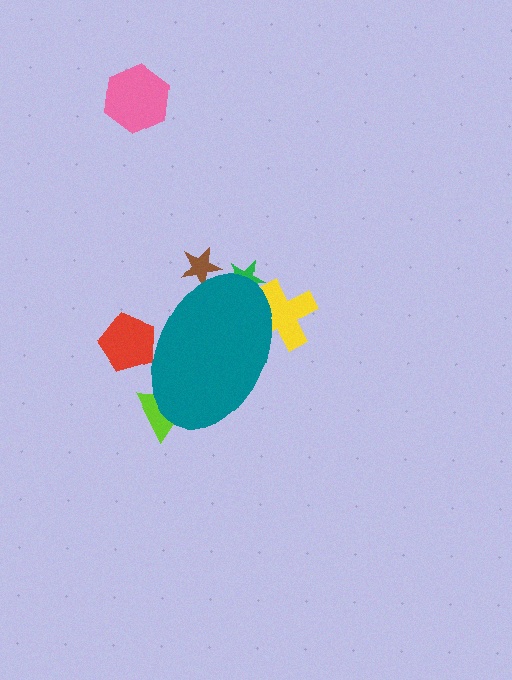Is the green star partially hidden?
Yes, the green star is partially hidden behind the teal ellipse.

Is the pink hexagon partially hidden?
No, the pink hexagon is fully visible.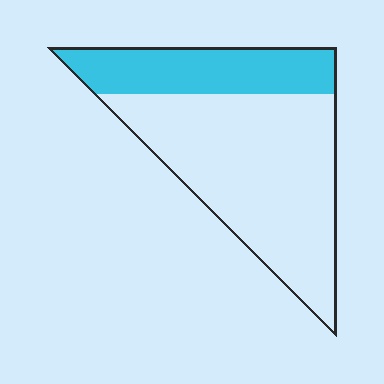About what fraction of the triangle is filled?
About one third (1/3).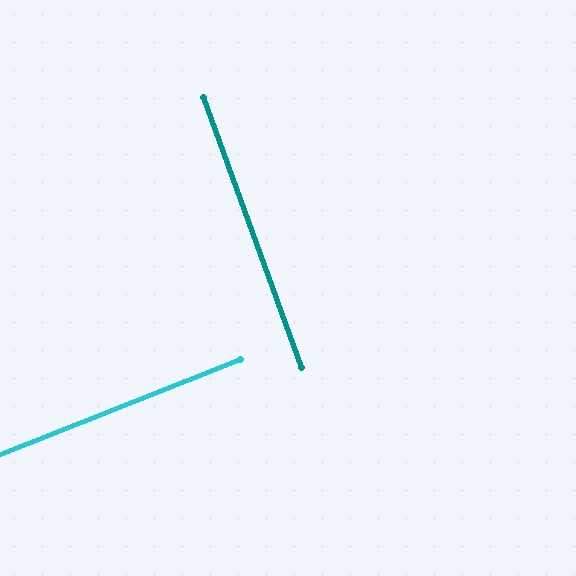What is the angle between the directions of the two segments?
Approximately 88 degrees.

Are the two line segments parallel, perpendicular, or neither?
Perpendicular — they meet at approximately 88°.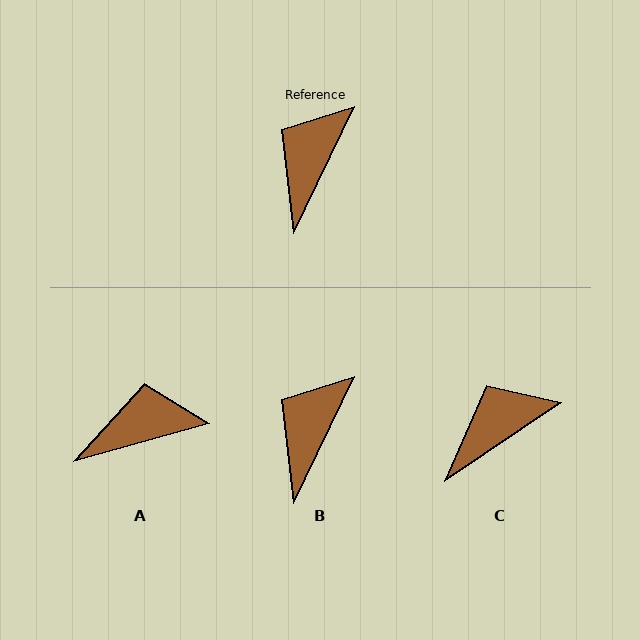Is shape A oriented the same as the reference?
No, it is off by about 49 degrees.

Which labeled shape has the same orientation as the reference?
B.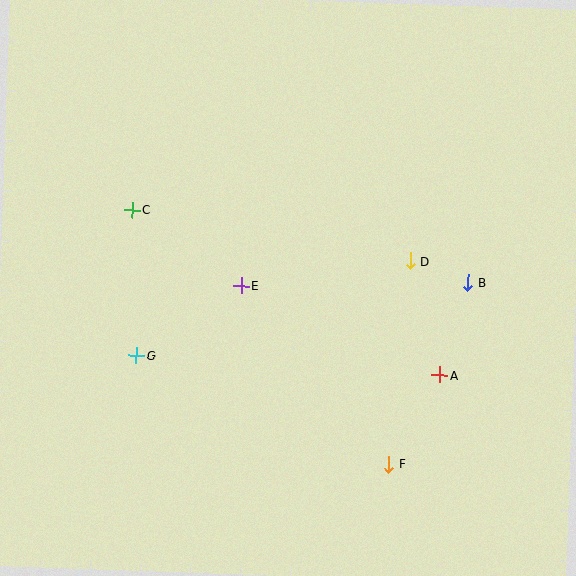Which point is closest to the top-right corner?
Point B is closest to the top-right corner.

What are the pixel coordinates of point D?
Point D is at (410, 261).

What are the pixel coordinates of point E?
Point E is at (241, 286).